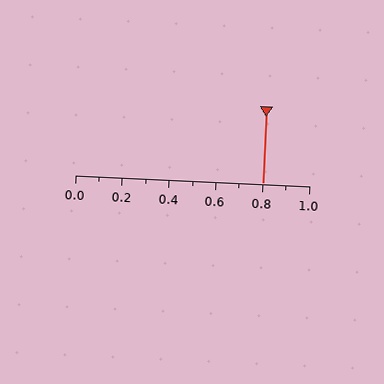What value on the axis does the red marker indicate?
The marker indicates approximately 0.8.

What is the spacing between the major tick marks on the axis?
The major ticks are spaced 0.2 apart.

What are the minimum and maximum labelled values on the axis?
The axis runs from 0.0 to 1.0.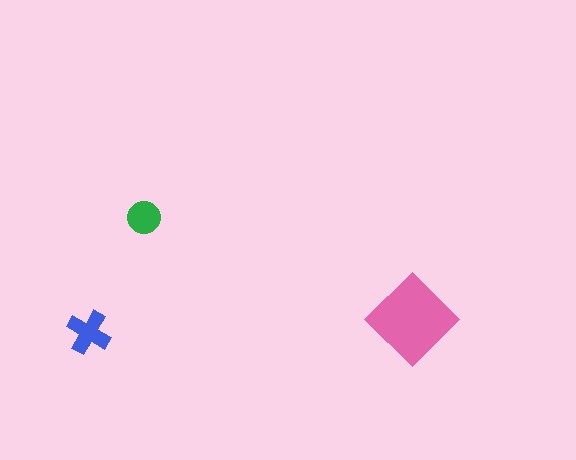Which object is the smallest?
The green circle.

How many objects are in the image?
There are 3 objects in the image.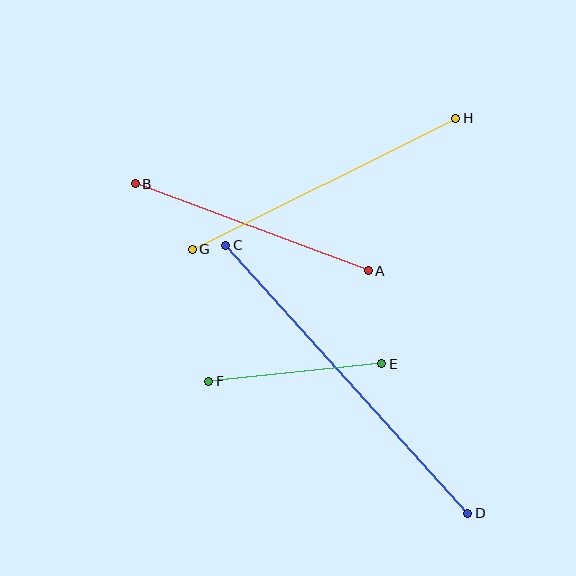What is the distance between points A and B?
The distance is approximately 249 pixels.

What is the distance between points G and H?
The distance is approximately 294 pixels.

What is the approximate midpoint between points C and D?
The midpoint is at approximately (347, 379) pixels.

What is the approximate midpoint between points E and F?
The midpoint is at approximately (295, 373) pixels.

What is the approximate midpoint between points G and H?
The midpoint is at approximately (324, 184) pixels.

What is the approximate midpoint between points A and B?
The midpoint is at approximately (252, 227) pixels.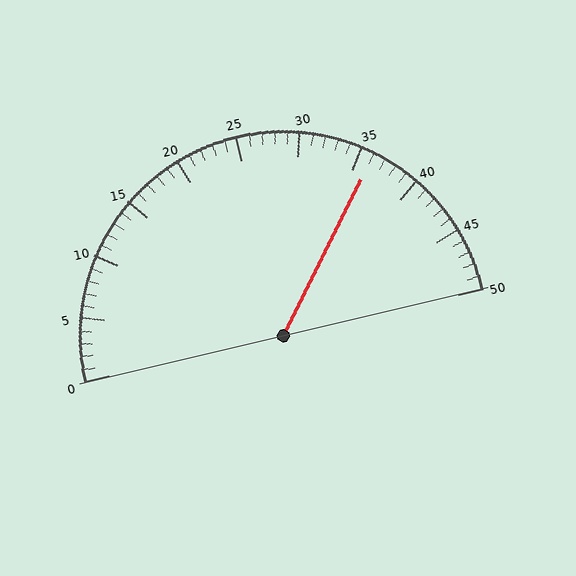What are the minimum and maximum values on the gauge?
The gauge ranges from 0 to 50.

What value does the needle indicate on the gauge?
The needle indicates approximately 36.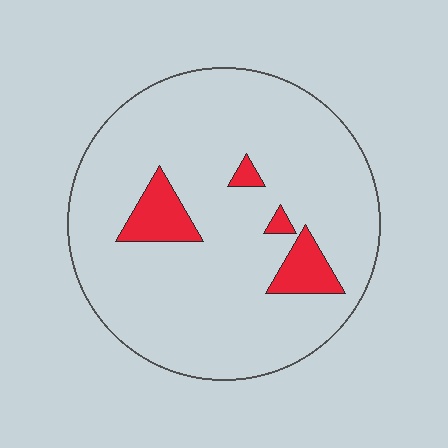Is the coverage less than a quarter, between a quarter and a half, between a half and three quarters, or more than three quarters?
Less than a quarter.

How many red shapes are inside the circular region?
4.